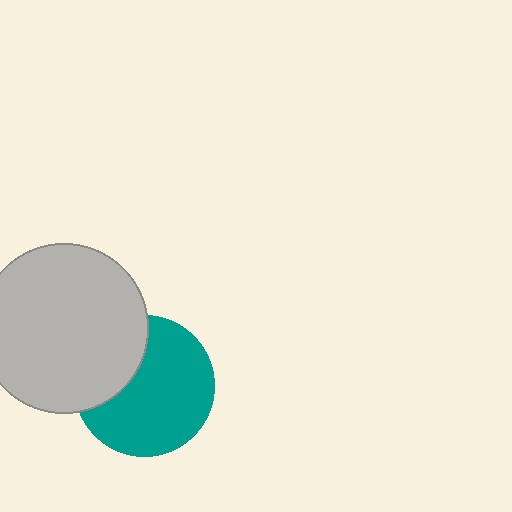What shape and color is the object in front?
The object in front is a light gray circle.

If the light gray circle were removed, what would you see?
You would see the complete teal circle.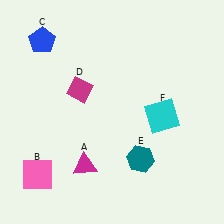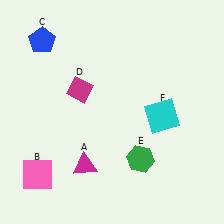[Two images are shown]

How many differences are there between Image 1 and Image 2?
There is 1 difference between the two images.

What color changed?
The hexagon (E) changed from teal in Image 1 to green in Image 2.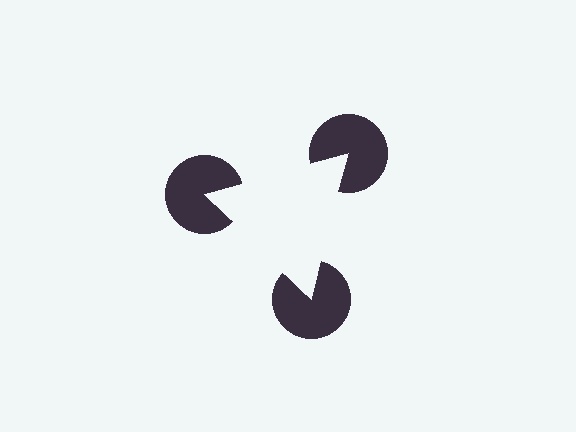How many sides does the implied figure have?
3 sides.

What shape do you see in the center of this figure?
An illusory triangle — its edges are inferred from the aligned wedge cuts in the pac-man discs, not physically drawn.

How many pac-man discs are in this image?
There are 3 — one at each vertex of the illusory triangle.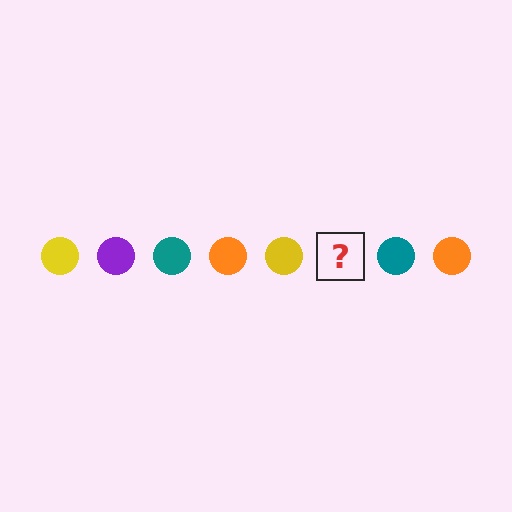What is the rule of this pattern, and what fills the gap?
The rule is that the pattern cycles through yellow, purple, teal, orange circles. The gap should be filled with a purple circle.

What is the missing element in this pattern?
The missing element is a purple circle.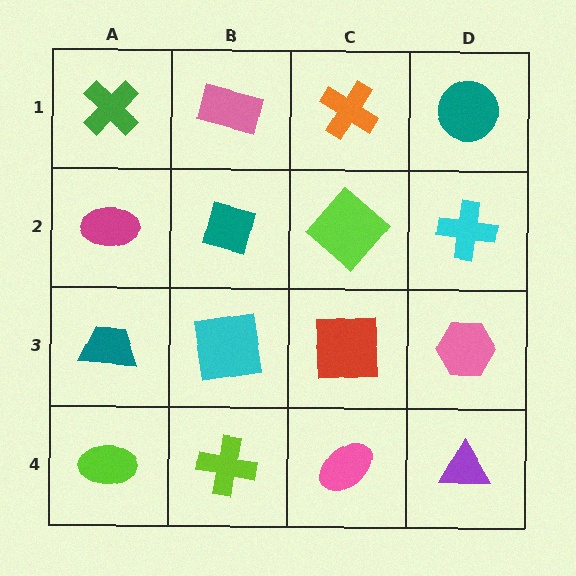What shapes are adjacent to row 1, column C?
A lime diamond (row 2, column C), a pink rectangle (row 1, column B), a teal circle (row 1, column D).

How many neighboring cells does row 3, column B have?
4.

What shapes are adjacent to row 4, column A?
A teal trapezoid (row 3, column A), a lime cross (row 4, column B).